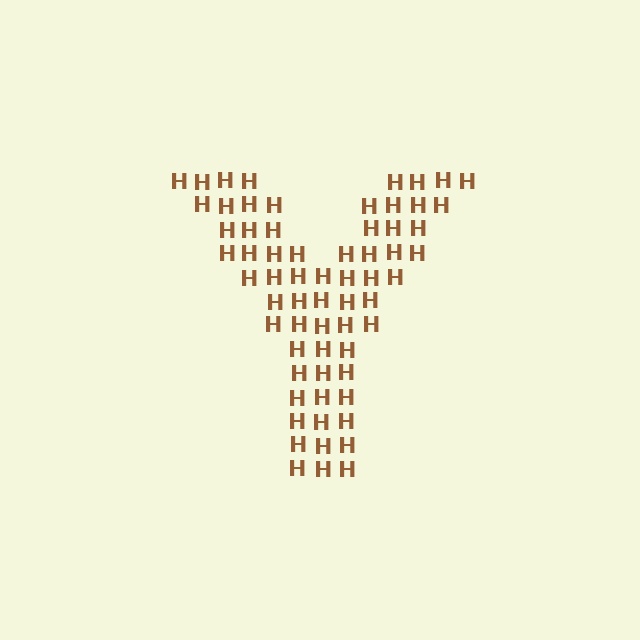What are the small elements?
The small elements are letter H's.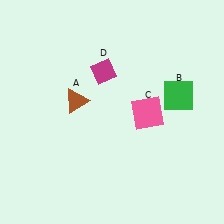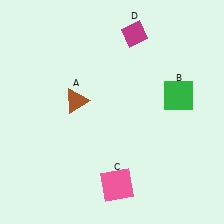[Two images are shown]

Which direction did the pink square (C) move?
The pink square (C) moved down.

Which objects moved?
The objects that moved are: the pink square (C), the magenta diamond (D).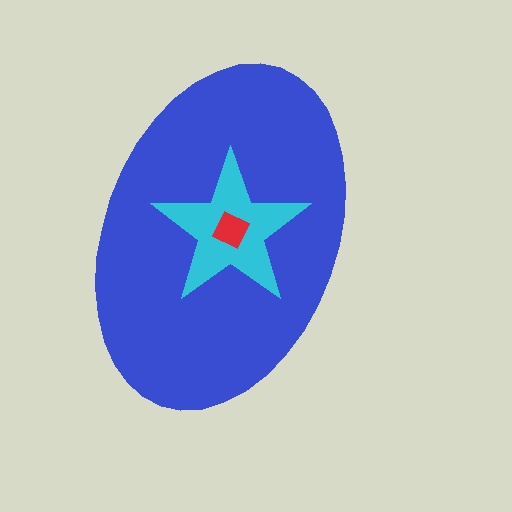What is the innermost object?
The red square.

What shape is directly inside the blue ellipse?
The cyan star.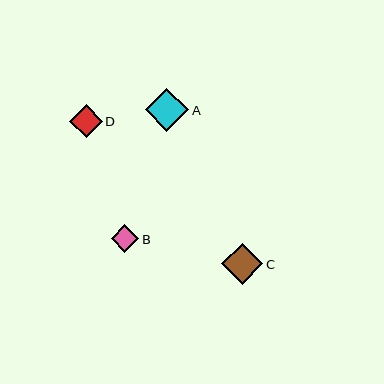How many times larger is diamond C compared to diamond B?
Diamond C is approximately 1.5 times the size of diamond B.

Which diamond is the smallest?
Diamond B is the smallest with a size of approximately 28 pixels.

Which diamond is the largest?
Diamond A is the largest with a size of approximately 44 pixels.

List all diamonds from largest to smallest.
From largest to smallest: A, C, D, B.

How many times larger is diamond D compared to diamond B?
Diamond D is approximately 1.2 times the size of diamond B.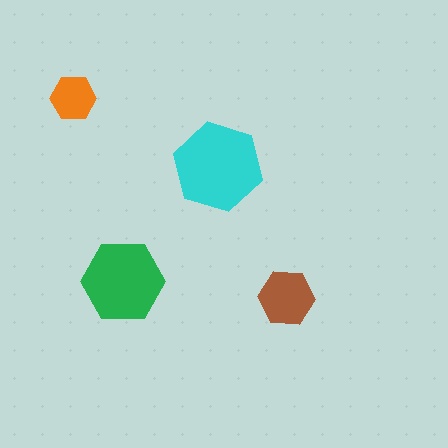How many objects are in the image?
There are 4 objects in the image.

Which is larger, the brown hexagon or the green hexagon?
The green one.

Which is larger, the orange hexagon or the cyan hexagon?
The cyan one.